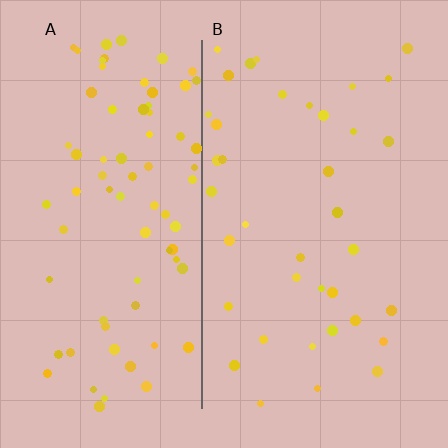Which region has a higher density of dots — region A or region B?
A (the left).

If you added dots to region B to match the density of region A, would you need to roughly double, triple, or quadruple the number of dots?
Approximately double.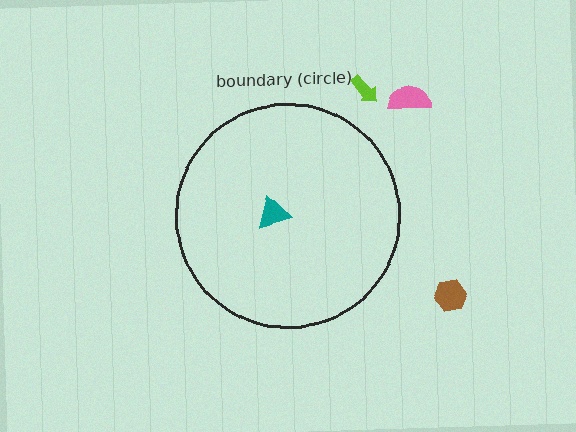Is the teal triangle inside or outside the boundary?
Inside.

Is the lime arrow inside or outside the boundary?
Outside.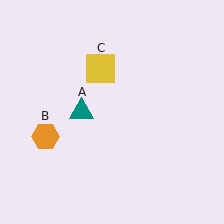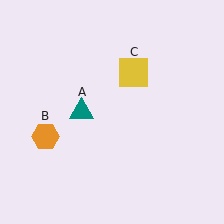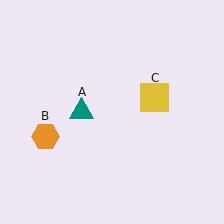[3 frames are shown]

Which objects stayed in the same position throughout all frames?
Teal triangle (object A) and orange hexagon (object B) remained stationary.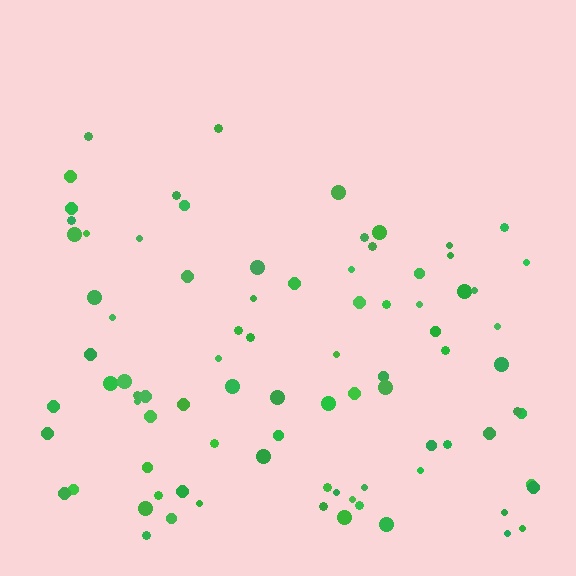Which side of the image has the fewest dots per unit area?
The top.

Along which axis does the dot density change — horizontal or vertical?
Vertical.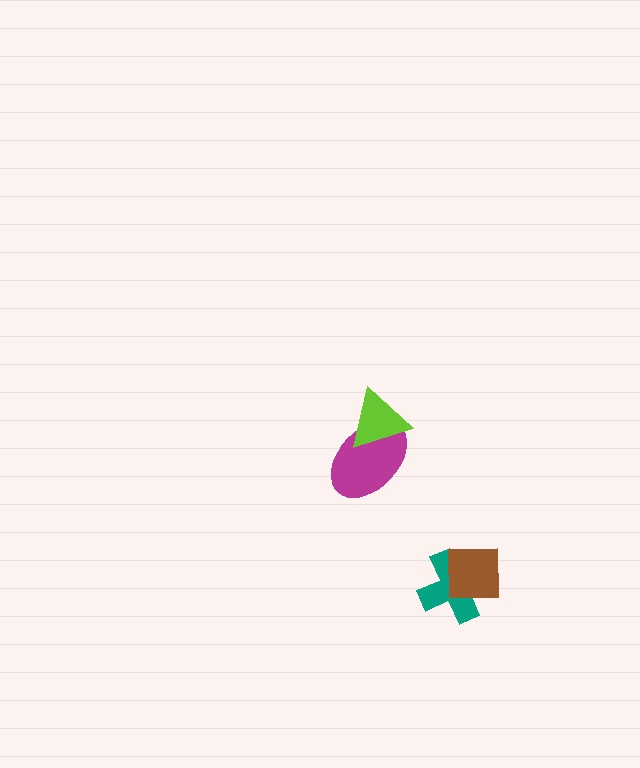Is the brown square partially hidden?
No, no other shape covers it.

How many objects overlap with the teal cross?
1 object overlaps with the teal cross.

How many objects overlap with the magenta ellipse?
1 object overlaps with the magenta ellipse.